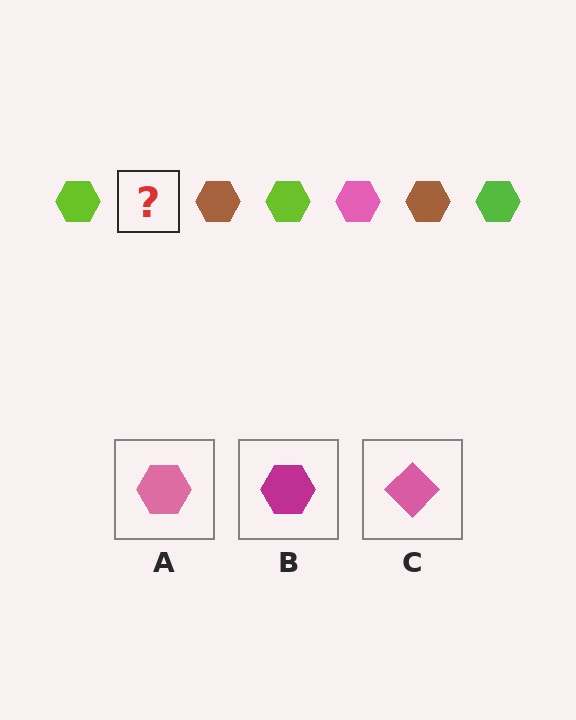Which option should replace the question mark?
Option A.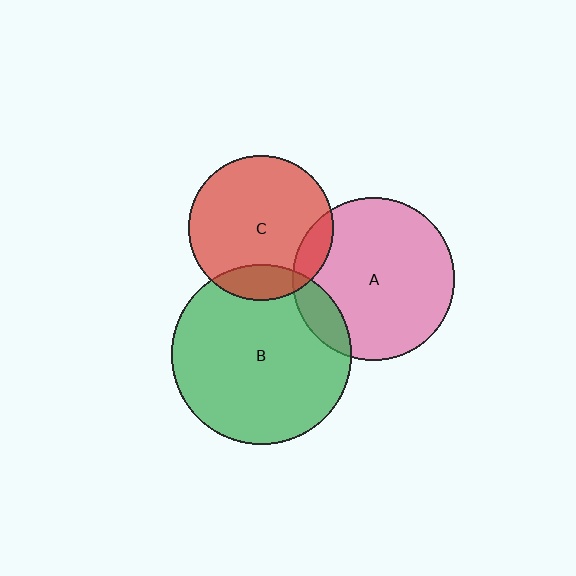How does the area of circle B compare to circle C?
Approximately 1.5 times.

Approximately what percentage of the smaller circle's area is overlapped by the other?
Approximately 10%.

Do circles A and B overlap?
Yes.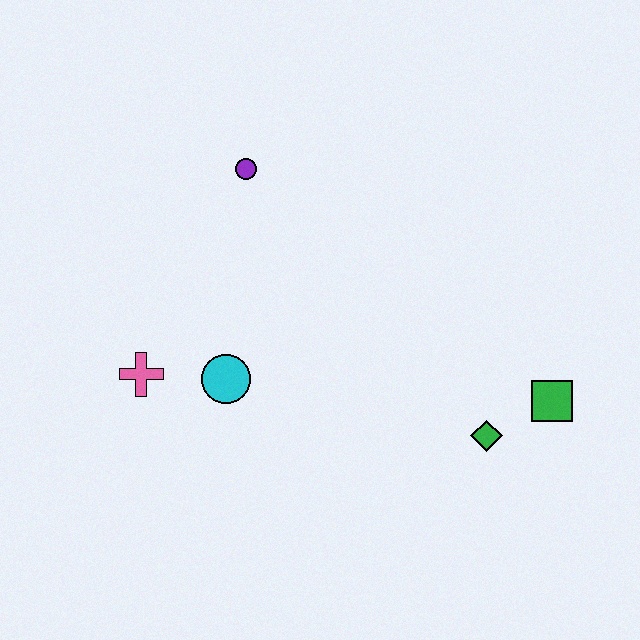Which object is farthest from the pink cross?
The green square is farthest from the pink cross.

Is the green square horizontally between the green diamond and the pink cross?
No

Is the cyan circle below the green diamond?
No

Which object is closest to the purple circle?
The cyan circle is closest to the purple circle.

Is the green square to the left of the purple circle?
No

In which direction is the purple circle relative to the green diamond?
The purple circle is above the green diamond.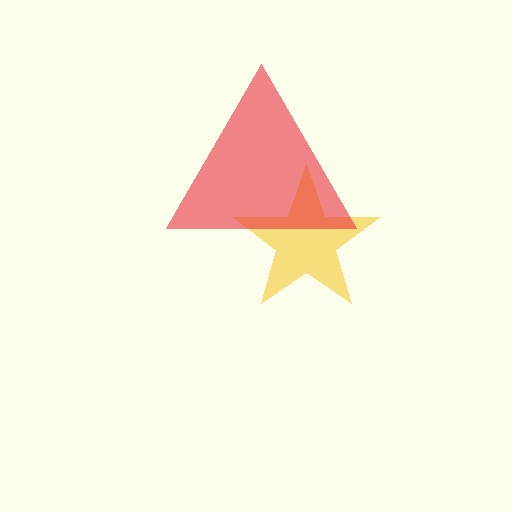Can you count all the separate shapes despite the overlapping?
Yes, there are 2 separate shapes.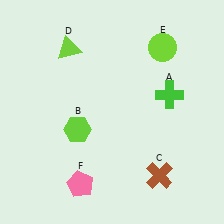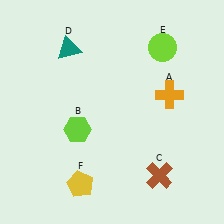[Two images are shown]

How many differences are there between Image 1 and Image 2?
There are 3 differences between the two images.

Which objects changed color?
A changed from green to orange. D changed from lime to teal. F changed from pink to yellow.